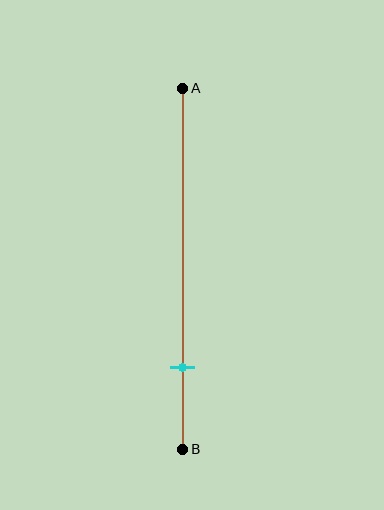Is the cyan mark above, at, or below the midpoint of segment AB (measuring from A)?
The cyan mark is below the midpoint of segment AB.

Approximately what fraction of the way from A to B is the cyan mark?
The cyan mark is approximately 75% of the way from A to B.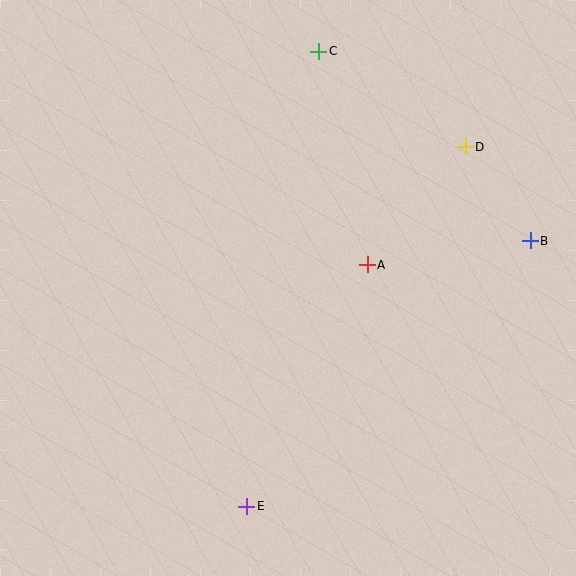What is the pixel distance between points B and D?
The distance between B and D is 114 pixels.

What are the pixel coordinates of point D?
Point D is at (465, 147).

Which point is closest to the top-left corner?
Point C is closest to the top-left corner.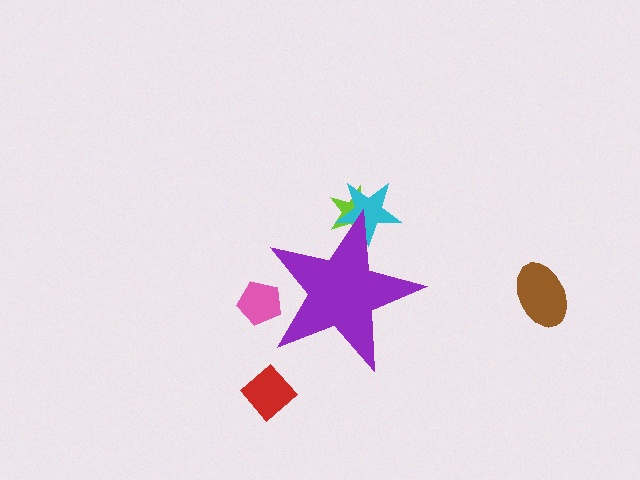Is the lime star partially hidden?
Yes, the lime star is partially hidden behind the purple star.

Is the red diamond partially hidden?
No, the red diamond is fully visible.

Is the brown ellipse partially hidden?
No, the brown ellipse is fully visible.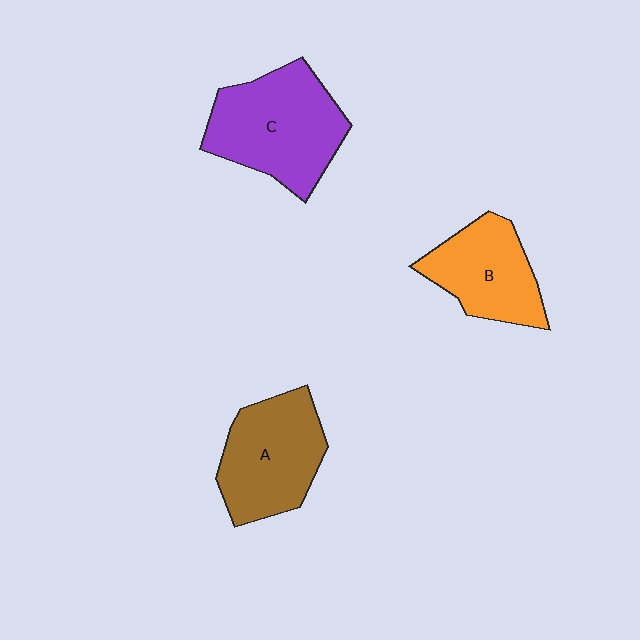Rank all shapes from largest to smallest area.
From largest to smallest: C (purple), A (brown), B (orange).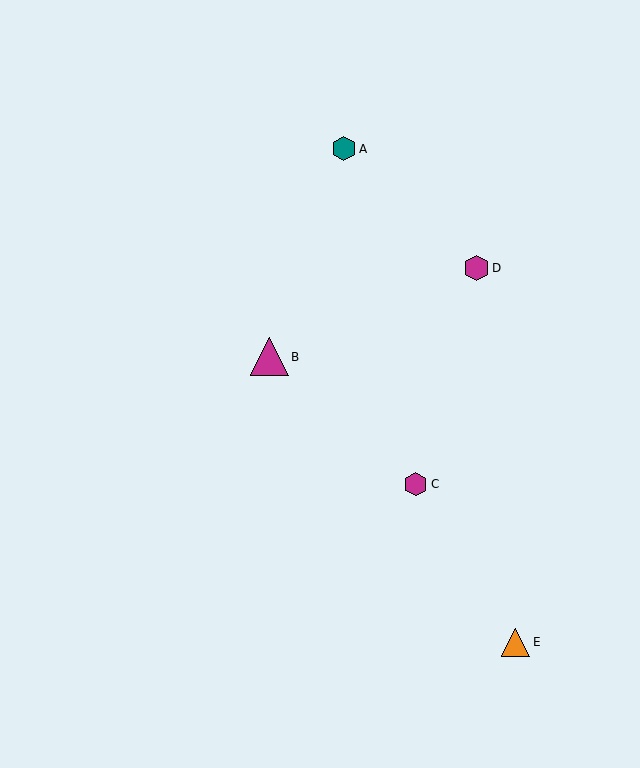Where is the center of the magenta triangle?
The center of the magenta triangle is at (269, 357).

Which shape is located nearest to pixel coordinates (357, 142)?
The teal hexagon (labeled A) at (344, 149) is nearest to that location.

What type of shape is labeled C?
Shape C is a magenta hexagon.